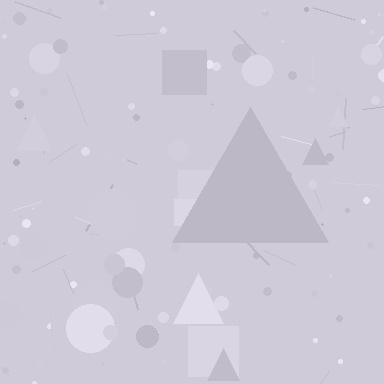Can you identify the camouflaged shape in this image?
The camouflaged shape is a triangle.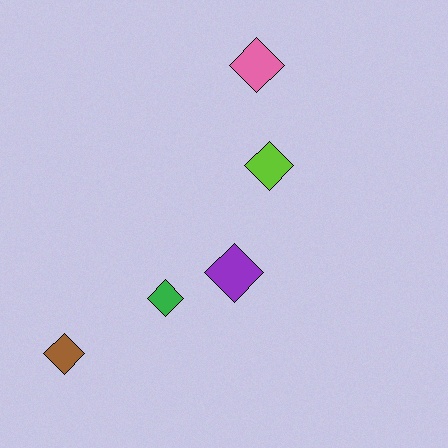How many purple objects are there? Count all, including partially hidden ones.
There is 1 purple object.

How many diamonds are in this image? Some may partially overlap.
There are 5 diamonds.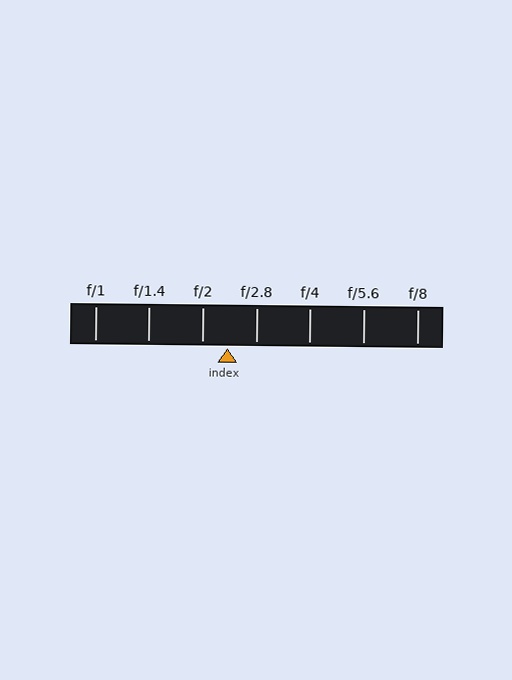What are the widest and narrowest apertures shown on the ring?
The widest aperture shown is f/1 and the narrowest is f/8.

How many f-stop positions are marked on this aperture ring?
There are 7 f-stop positions marked.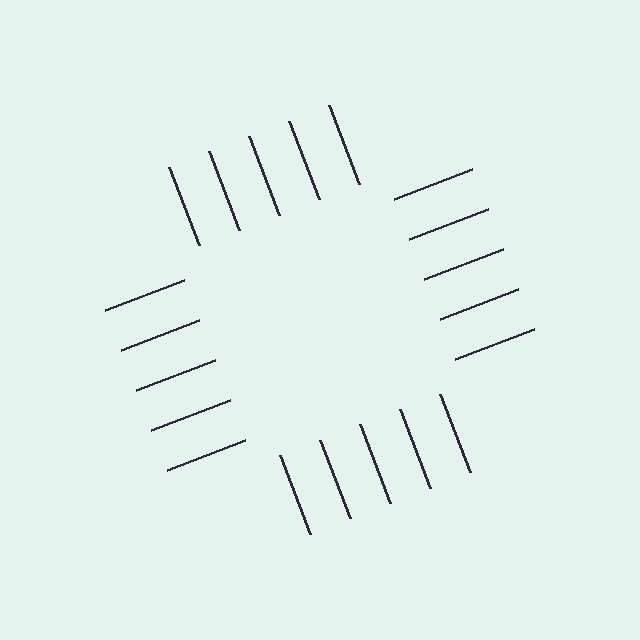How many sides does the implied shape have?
4 sides — the line-ends trace a square.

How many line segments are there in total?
20 — 5 along each of the 4 edges.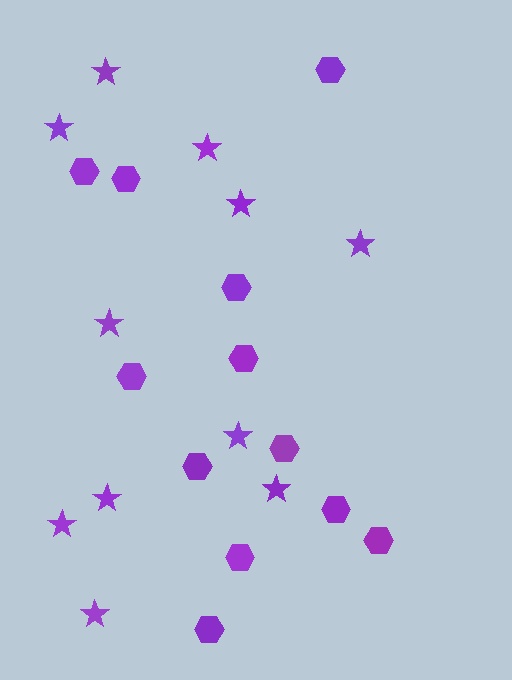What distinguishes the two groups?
There are 2 groups: one group of stars (11) and one group of hexagons (12).